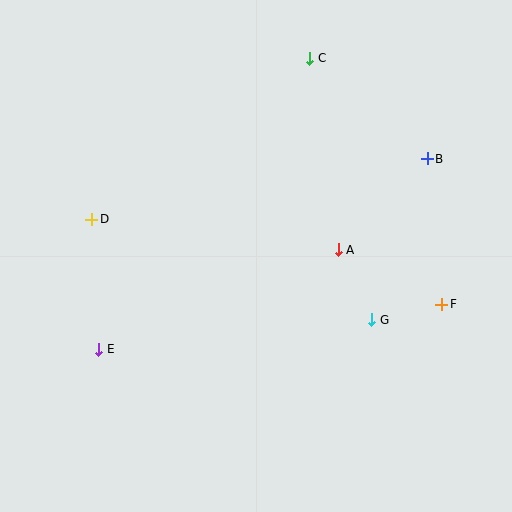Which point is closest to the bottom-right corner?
Point F is closest to the bottom-right corner.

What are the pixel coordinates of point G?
Point G is at (372, 320).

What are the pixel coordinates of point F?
Point F is at (442, 304).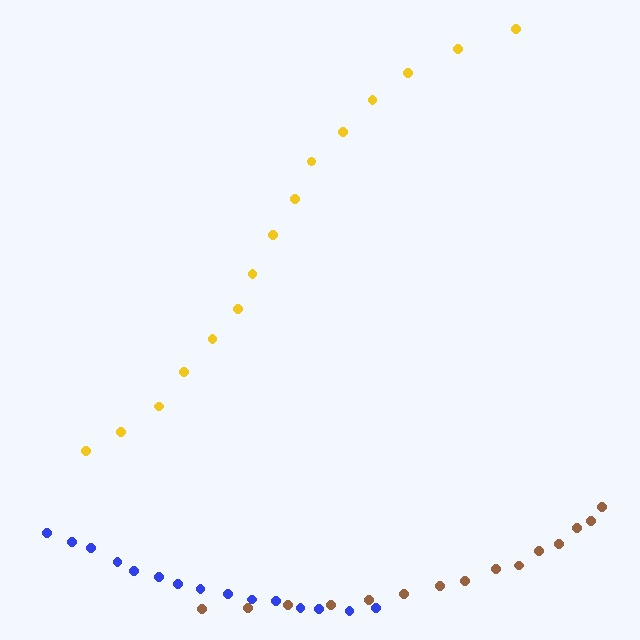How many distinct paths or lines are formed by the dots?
There are 3 distinct paths.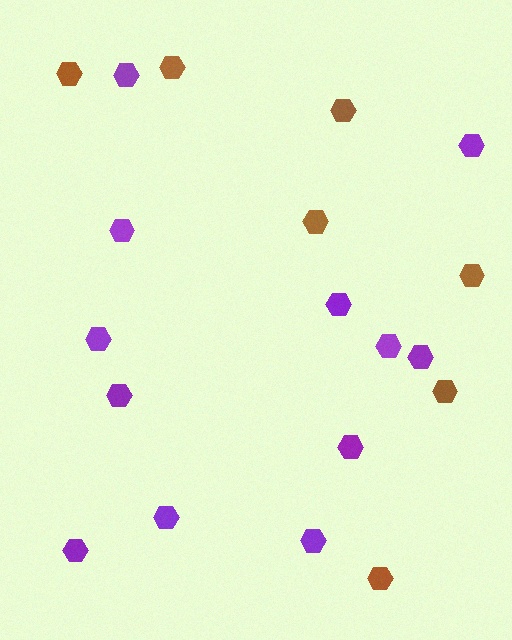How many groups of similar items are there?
There are 2 groups: one group of brown hexagons (7) and one group of purple hexagons (12).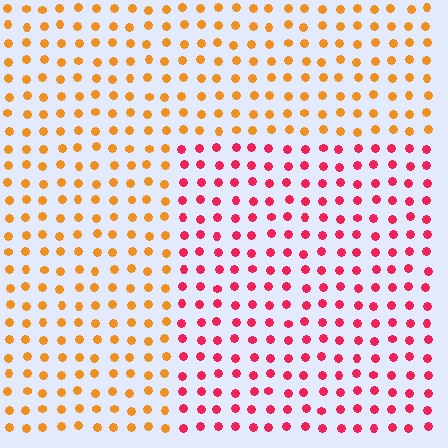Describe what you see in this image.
The image is filled with small orange elements in a uniform arrangement. A rectangle-shaped region is visible where the elements are tinted to a slightly different hue, forming a subtle color boundary.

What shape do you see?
I see a rectangle.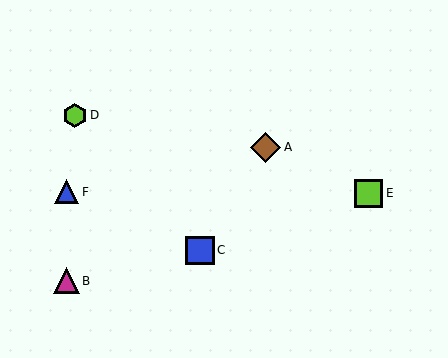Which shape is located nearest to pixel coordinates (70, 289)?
The magenta triangle (labeled B) at (66, 281) is nearest to that location.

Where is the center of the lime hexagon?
The center of the lime hexagon is at (75, 115).